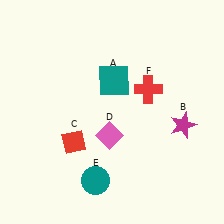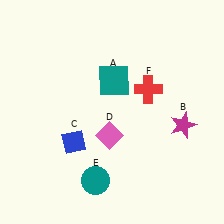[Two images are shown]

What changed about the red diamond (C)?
In Image 1, C is red. In Image 2, it changed to blue.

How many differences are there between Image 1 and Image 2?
There is 1 difference between the two images.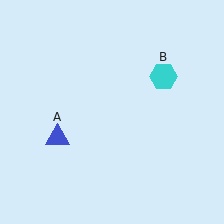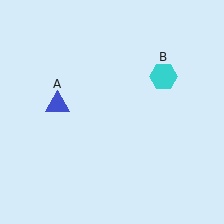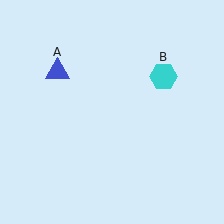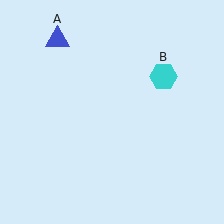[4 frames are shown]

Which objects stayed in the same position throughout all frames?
Cyan hexagon (object B) remained stationary.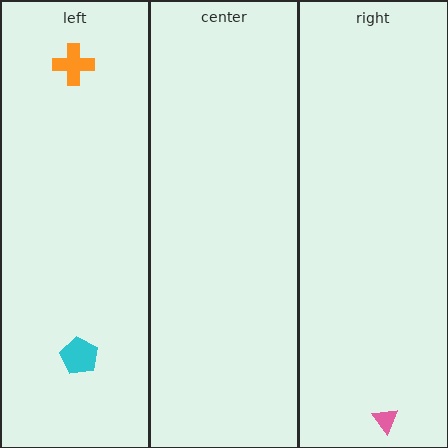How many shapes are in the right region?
1.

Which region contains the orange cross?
The left region.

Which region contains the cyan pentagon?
The left region.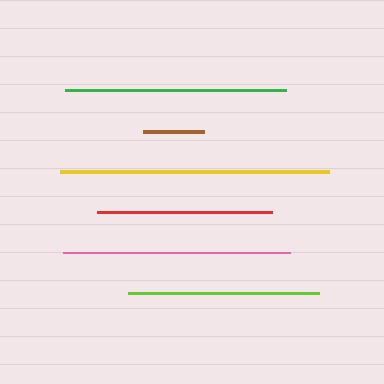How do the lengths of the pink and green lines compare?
The pink and green lines are approximately the same length.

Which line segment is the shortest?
The brown line is the shortest at approximately 61 pixels.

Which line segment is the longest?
The yellow line is the longest at approximately 270 pixels.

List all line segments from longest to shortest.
From longest to shortest: yellow, pink, green, lime, red, brown.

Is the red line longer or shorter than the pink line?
The pink line is longer than the red line.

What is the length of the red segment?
The red segment is approximately 175 pixels long.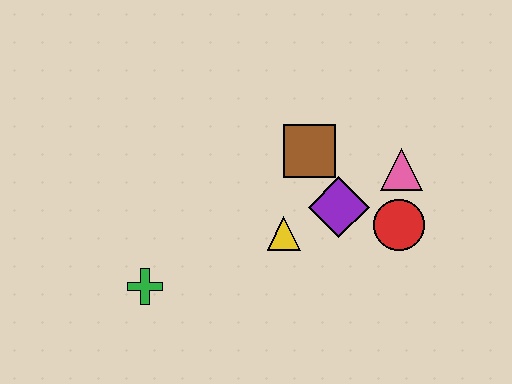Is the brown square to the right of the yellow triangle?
Yes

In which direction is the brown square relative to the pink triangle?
The brown square is to the left of the pink triangle.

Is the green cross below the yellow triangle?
Yes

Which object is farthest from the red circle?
The green cross is farthest from the red circle.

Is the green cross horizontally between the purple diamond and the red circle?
No